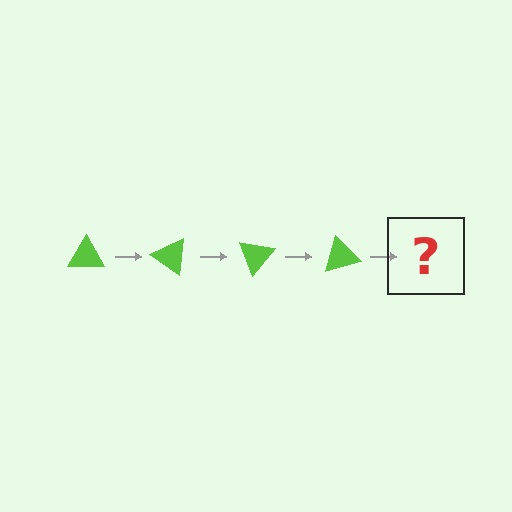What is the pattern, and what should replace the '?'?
The pattern is that the triangle rotates 35 degrees each step. The '?' should be a lime triangle rotated 140 degrees.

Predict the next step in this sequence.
The next step is a lime triangle rotated 140 degrees.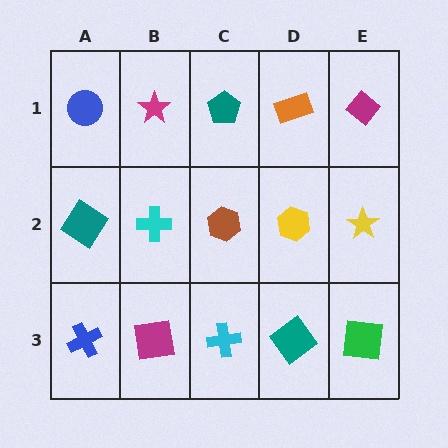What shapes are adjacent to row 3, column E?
A yellow star (row 2, column E), a teal diamond (row 3, column D).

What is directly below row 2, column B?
A magenta square.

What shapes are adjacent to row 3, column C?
A brown hexagon (row 2, column C), a magenta square (row 3, column B), a teal diamond (row 3, column D).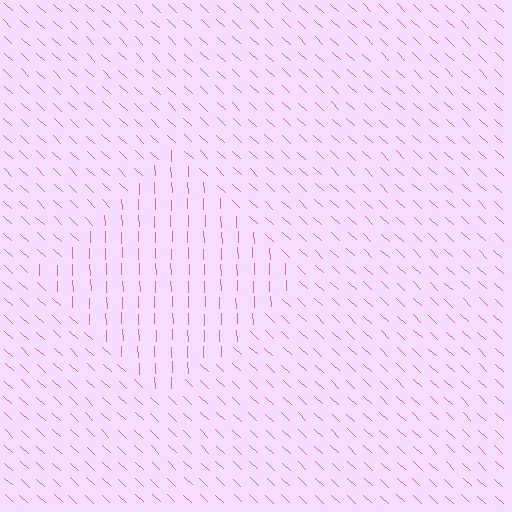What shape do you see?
I see a diamond.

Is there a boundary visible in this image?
Yes, there is a texture boundary formed by a change in line orientation.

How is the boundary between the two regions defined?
The boundary is defined purely by a change in line orientation (approximately 45 degrees difference). All lines are the same color and thickness.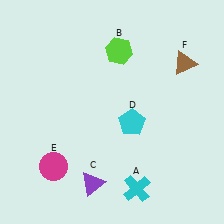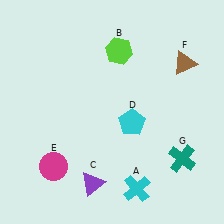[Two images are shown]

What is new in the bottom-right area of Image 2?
A teal cross (G) was added in the bottom-right area of Image 2.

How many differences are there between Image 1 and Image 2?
There is 1 difference between the two images.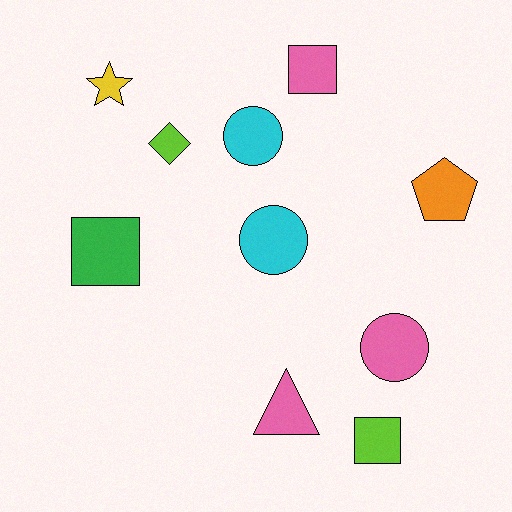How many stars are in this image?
There is 1 star.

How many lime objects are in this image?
There are 2 lime objects.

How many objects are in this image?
There are 10 objects.